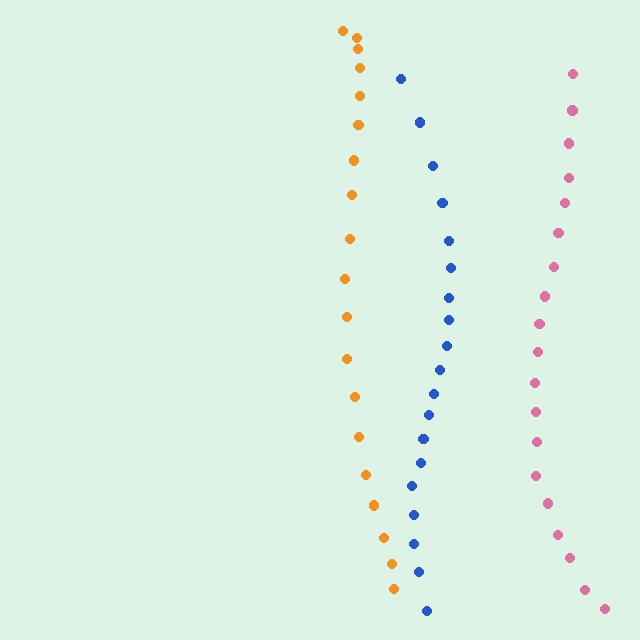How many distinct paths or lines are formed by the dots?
There are 3 distinct paths.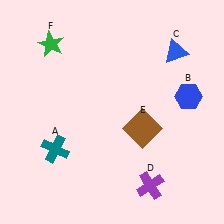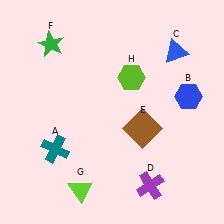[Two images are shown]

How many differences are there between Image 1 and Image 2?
There are 2 differences between the two images.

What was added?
A lime triangle (G), a lime hexagon (H) were added in Image 2.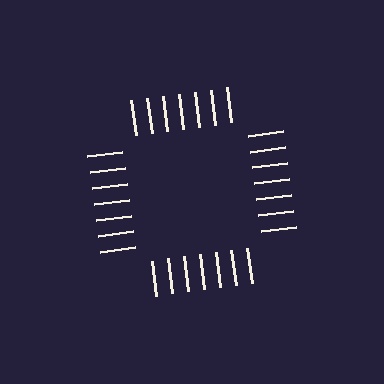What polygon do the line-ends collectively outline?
An illusory square — the line segments terminate on its edges but no continuous stroke is drawn.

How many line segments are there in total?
28 — 7 along each of the 4 edges.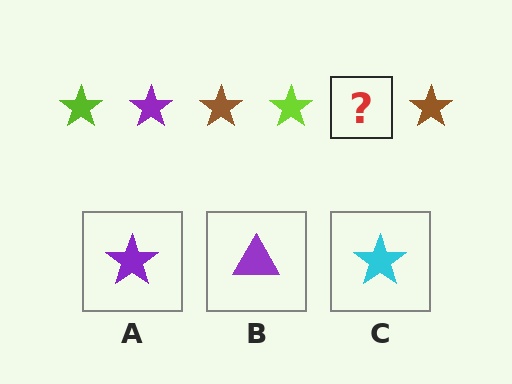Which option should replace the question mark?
Option A.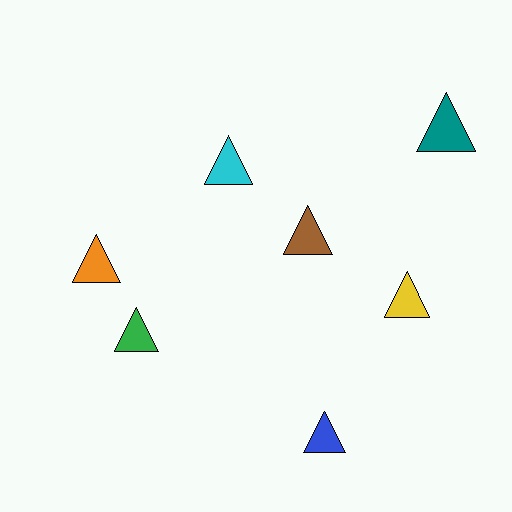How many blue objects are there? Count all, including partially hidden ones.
There is 1 blue object.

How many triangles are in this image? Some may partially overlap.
There are 7 triangles.